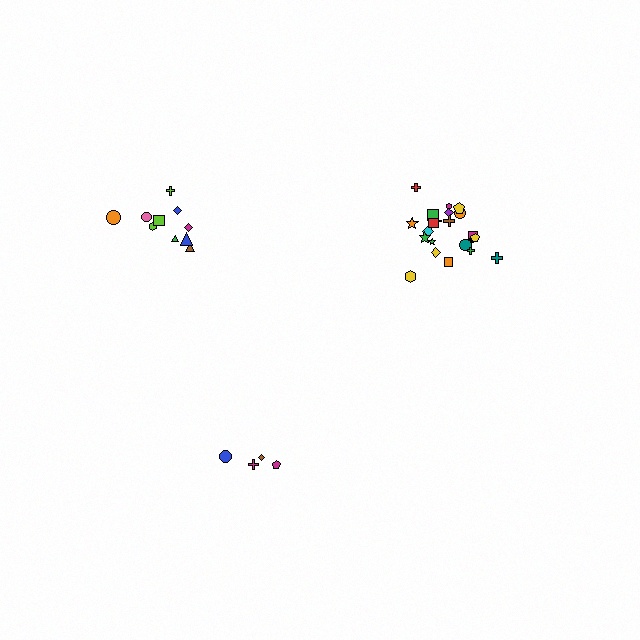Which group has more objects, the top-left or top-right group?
The top-right group.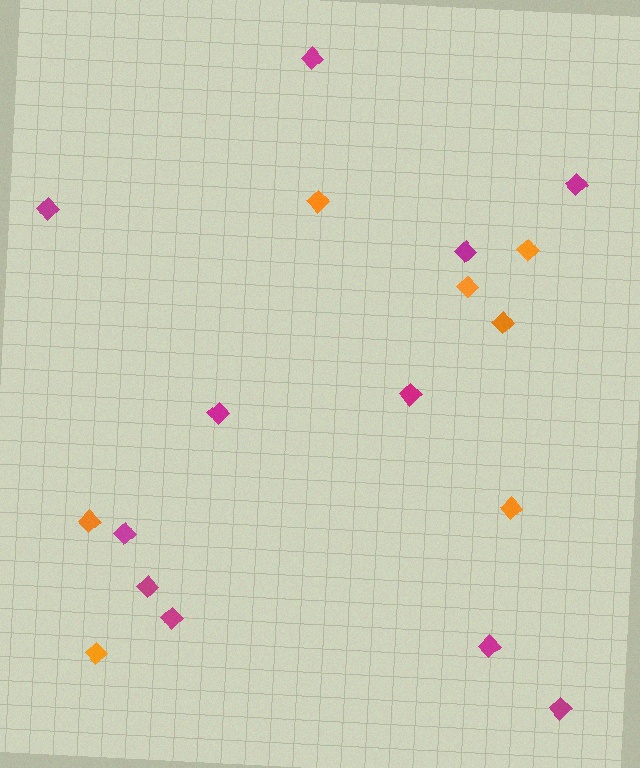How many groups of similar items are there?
There are 2 groups: one group of orange diamonds (7) and one group of magenta diamonds (11).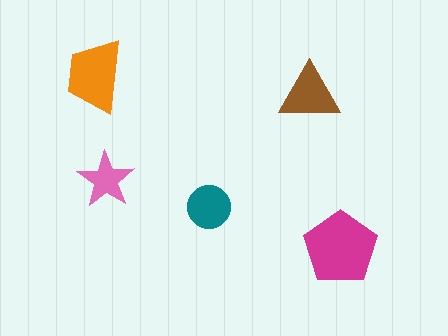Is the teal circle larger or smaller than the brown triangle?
Smaller.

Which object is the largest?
The magenta pentagon.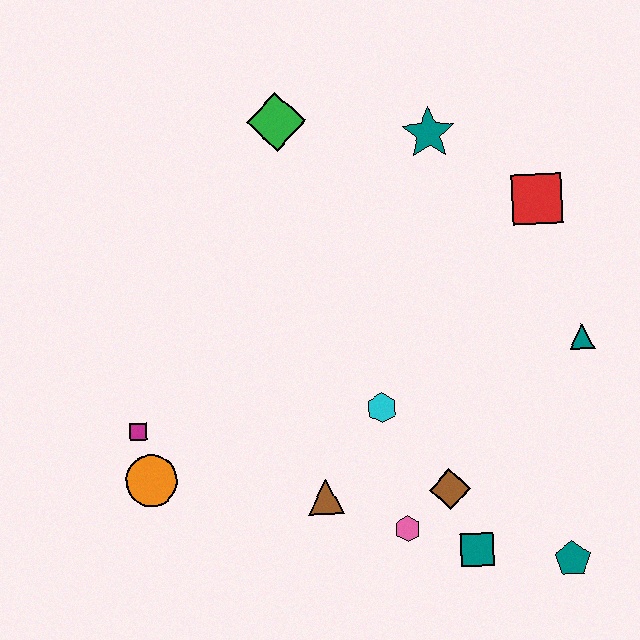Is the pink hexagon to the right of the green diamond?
Yes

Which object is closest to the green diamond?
The teal star is closest to the green diamond.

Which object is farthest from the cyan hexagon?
The green diamond is farthest from the cyan hexagon.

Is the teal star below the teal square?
No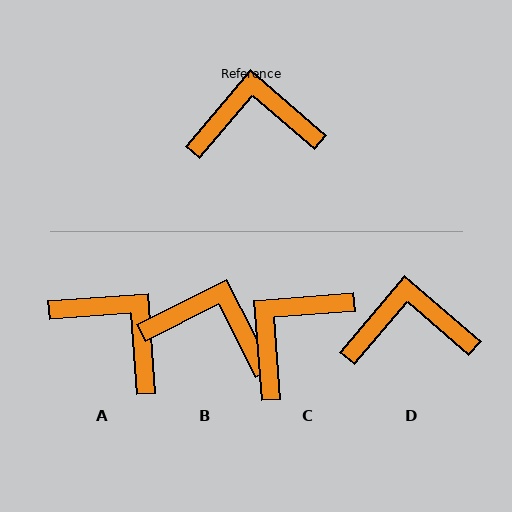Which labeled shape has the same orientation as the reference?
D.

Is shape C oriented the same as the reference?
No, it is off by about 45 degrees.